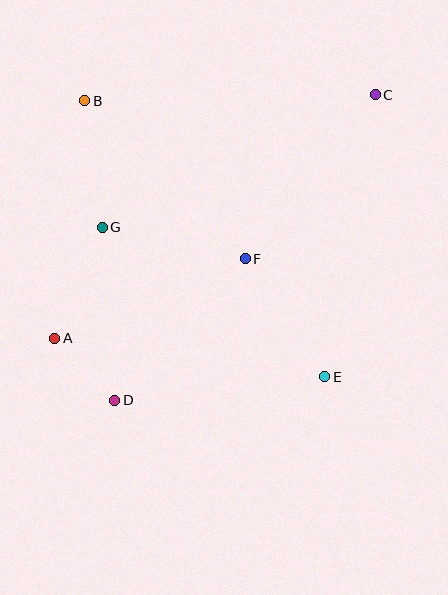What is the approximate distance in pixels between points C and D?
The distance between C and D is approximately 402 pixels.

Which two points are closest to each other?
Points A and D are closest to each other.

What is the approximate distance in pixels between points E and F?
The distance between E and F is approximately 142 pixels.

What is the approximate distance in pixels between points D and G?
The distance between D and G is approximately 173 pixels.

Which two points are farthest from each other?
Points A and C are farthest from each other.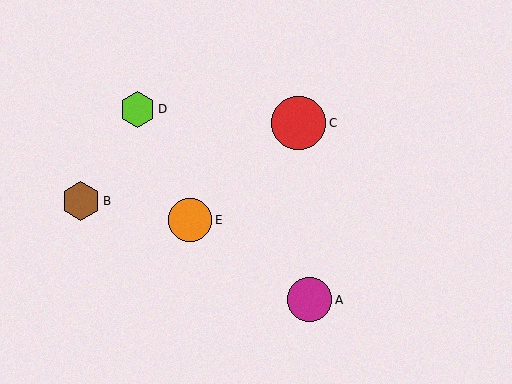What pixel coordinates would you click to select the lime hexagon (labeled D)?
Click at (137, 109) to select the lime hexagon D.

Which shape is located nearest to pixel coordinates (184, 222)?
The orange circle (labeled E) at (190, 220) is nearest to that location.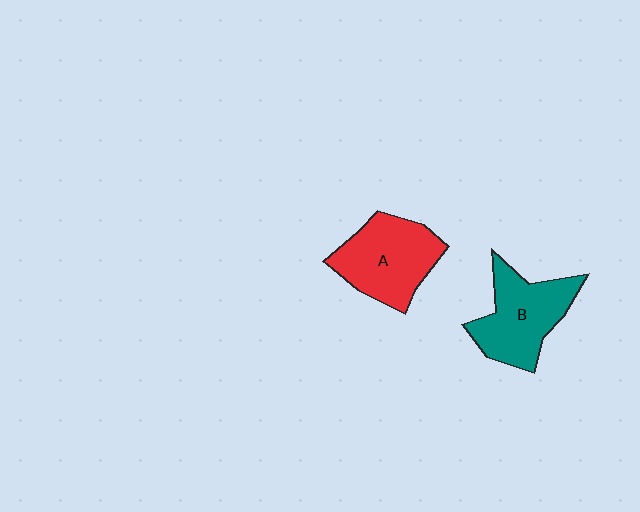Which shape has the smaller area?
Shape B (teal).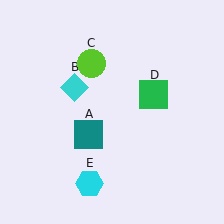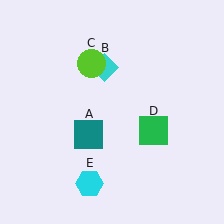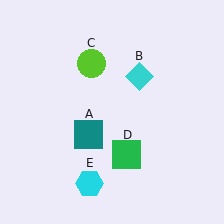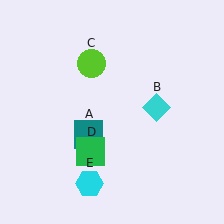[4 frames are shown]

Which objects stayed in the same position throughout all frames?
Teal square (object A) and lime circle (object C) and cyan hexagon (object E) remained stationary.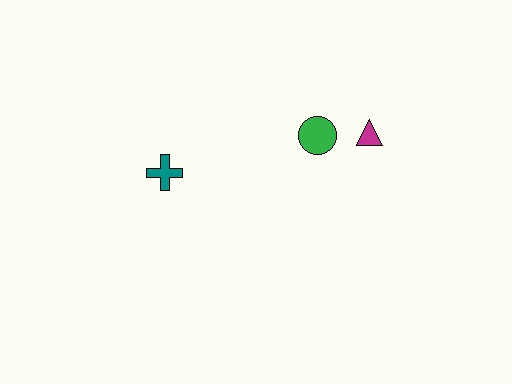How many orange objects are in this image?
There are no orange objects.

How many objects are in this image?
There are 3 objects.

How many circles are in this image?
There is 1 circle.